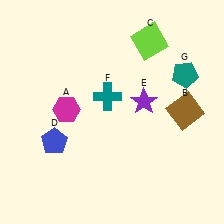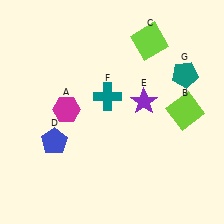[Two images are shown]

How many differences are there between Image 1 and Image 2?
There is 1 difference between the two images.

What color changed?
The square (B) changed from brown in Image 1 to lime in Image 2.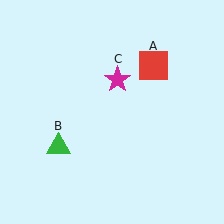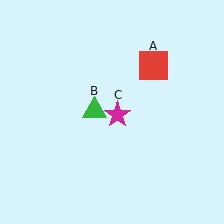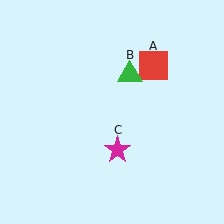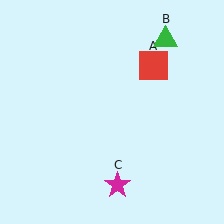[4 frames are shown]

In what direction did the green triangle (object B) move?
The green triangle (object B) moved up and to the right.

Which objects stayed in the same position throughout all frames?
Red square (object A) remained stationary.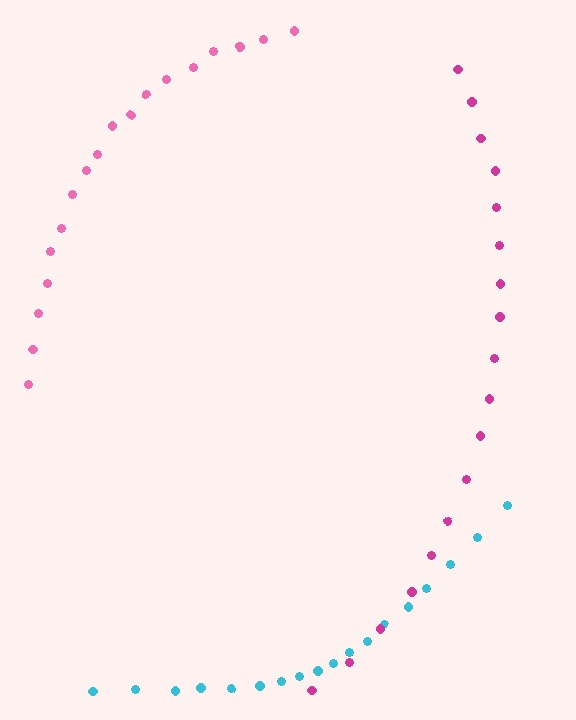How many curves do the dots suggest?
There are 3 distinct paths.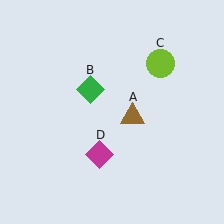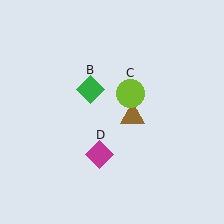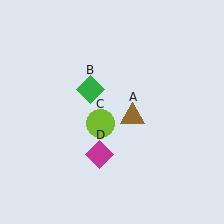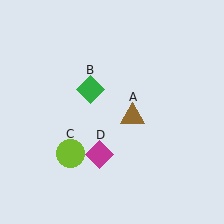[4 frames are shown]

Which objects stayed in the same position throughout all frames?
Brown triangle (object A) and green diamond (object B) and magenta diamond (object D) remained stationary.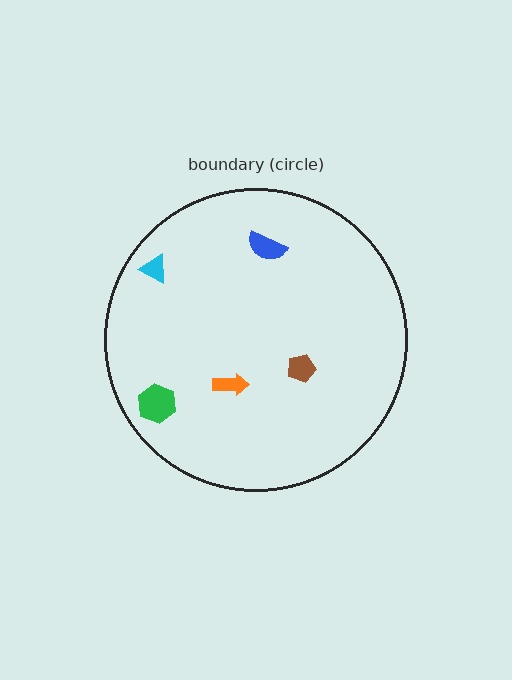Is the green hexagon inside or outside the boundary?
Inside.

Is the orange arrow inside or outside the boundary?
Inside.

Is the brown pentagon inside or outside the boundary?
Inside.